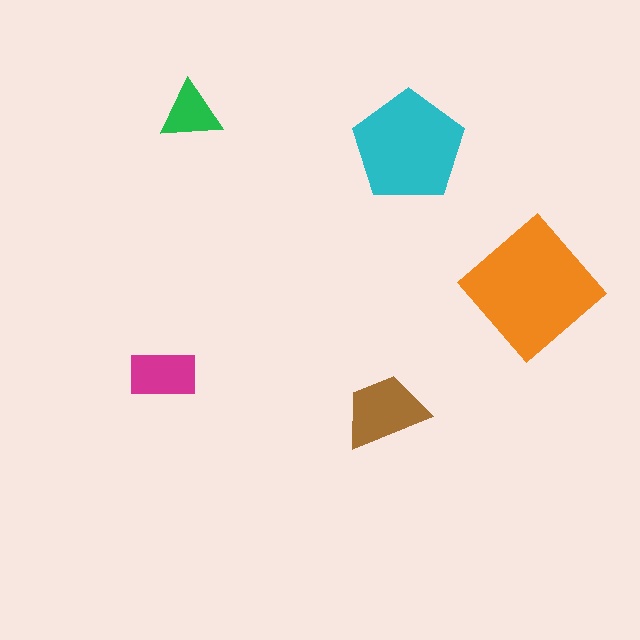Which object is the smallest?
The green triangle.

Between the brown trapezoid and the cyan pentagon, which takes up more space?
The cyan pentagon.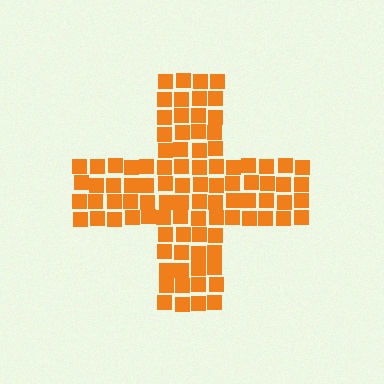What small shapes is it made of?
It is made of small squares.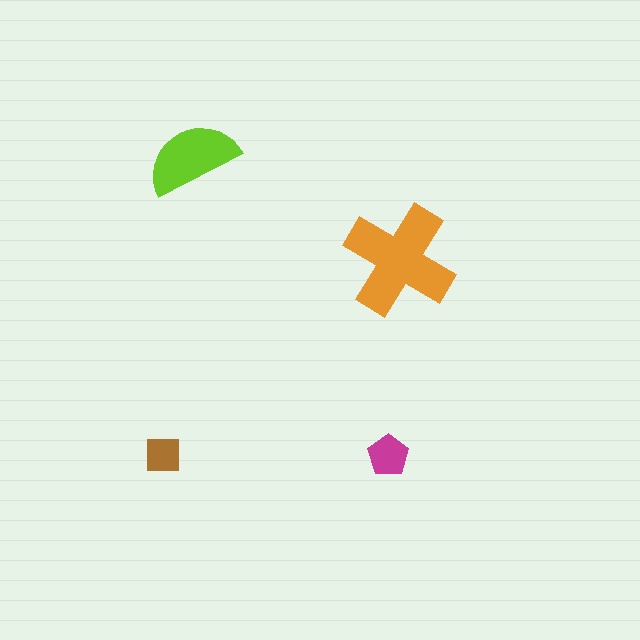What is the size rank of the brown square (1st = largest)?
4th.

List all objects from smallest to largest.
The brown square, the magenta pentagon, the lime semicircle, the orange cross.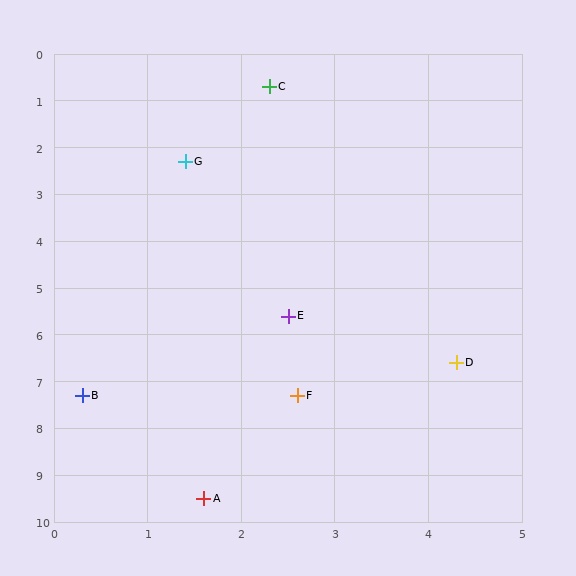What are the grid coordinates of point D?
Point D is at approximately (4.3, 6.6).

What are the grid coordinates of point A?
Point A is at approximately (1.6, 9.5).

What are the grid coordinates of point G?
Point G is at approximately (1.4, 2.3).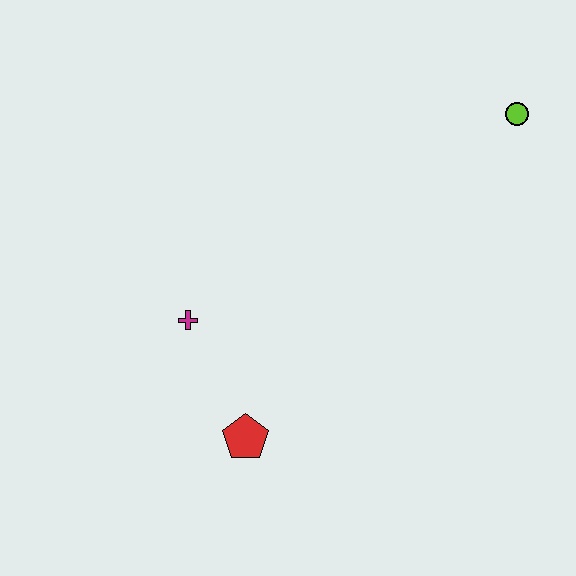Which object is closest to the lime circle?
The magenta cross is closest to the lime circle.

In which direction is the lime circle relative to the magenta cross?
The lime circle is to the right of the magenta cross.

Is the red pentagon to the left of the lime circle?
Yes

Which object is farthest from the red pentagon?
The lime circle is farthest from the red pentagon.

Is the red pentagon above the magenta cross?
No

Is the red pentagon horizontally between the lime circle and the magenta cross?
Yes